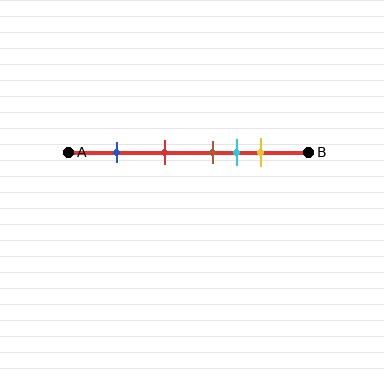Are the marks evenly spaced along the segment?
No, the marks are not evenly spaced.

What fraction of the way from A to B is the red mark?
The red mark is approximately 40% (0.4) of the way from A to B.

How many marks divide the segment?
There are 5 marks dividing the segment.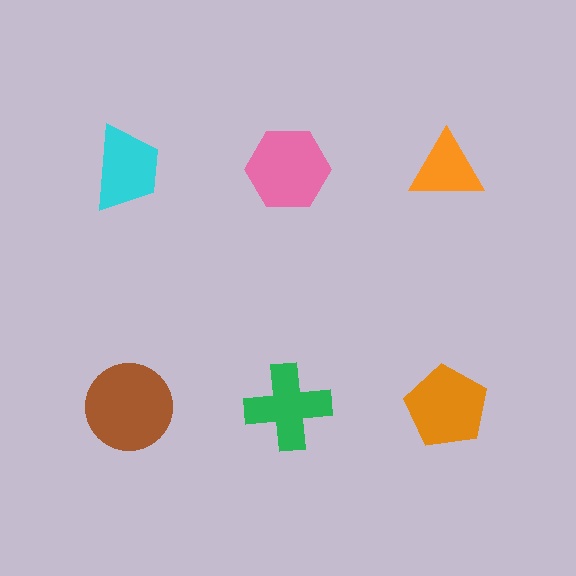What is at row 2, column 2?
A green cross.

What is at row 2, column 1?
A brown circle.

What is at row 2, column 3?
An orange pentagon.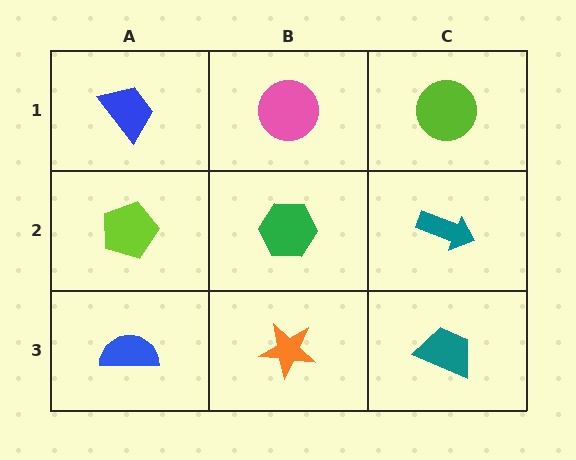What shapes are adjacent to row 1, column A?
A lime pentagon (row 2, column A), a pink circle (row 1, column B).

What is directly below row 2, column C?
A teal trapezoid.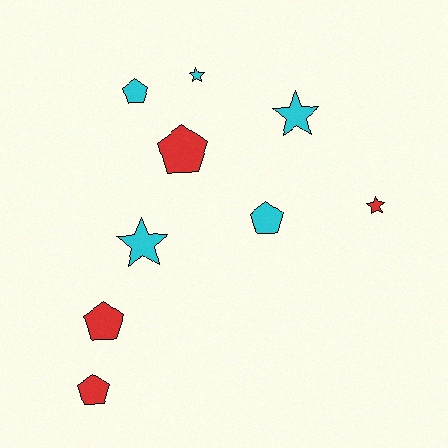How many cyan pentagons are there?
There are 2 cyan pentagons.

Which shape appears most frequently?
Pentagon, with 5 objects.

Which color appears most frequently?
Cyan, with 5 objects.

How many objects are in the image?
There are 9 objects.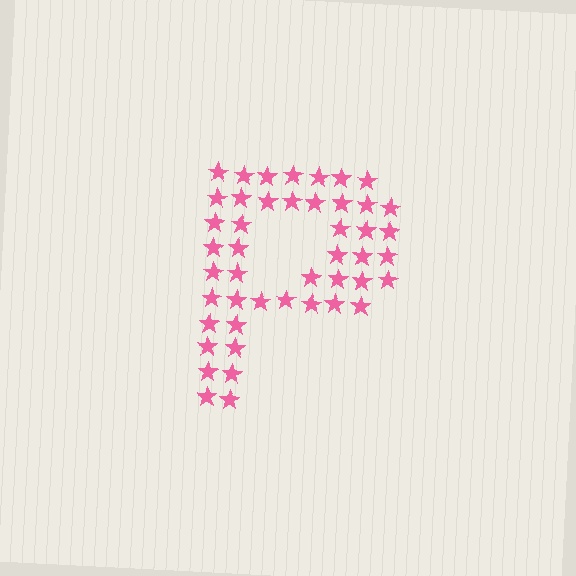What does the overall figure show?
The overall figure shows the letter P.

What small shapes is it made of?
It is made of small stars.